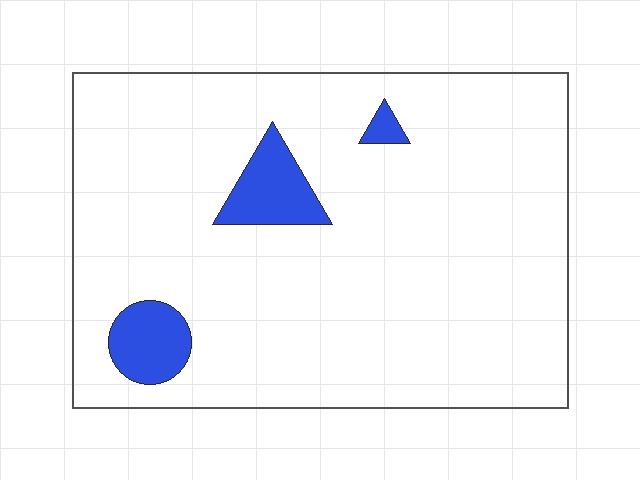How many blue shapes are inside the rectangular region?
3.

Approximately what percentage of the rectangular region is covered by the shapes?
Approximately 10%.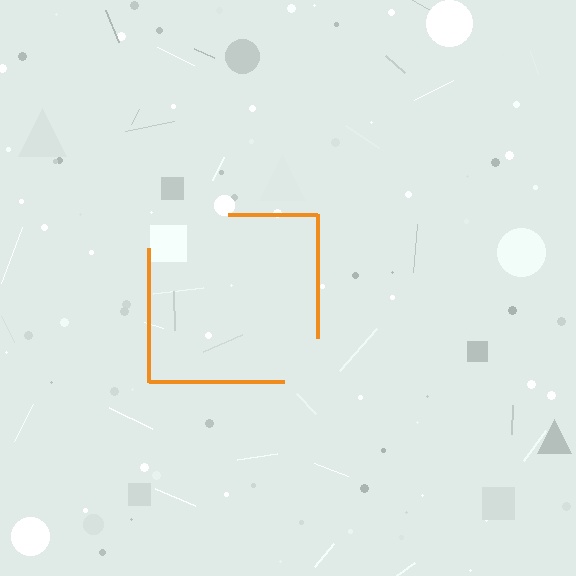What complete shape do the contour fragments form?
The contour fragments form a square.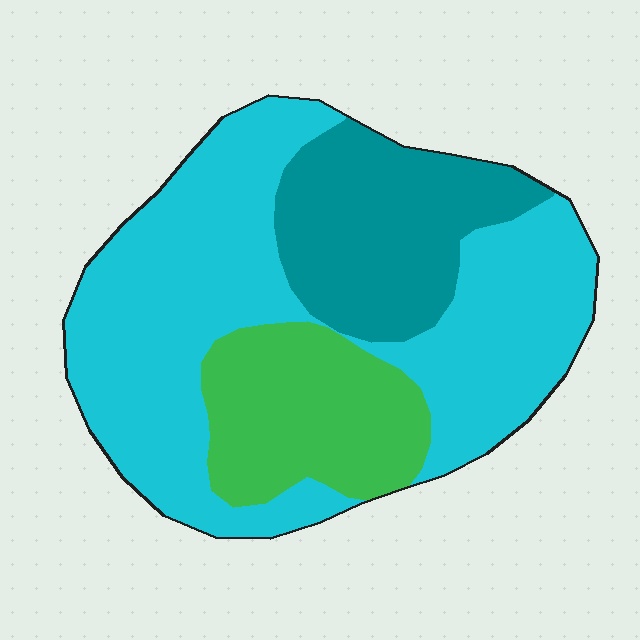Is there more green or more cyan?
Cyan.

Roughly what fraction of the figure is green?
Green covers 20% of the figure.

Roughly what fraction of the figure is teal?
Teal takes up about one quarter (1/4) of the figure.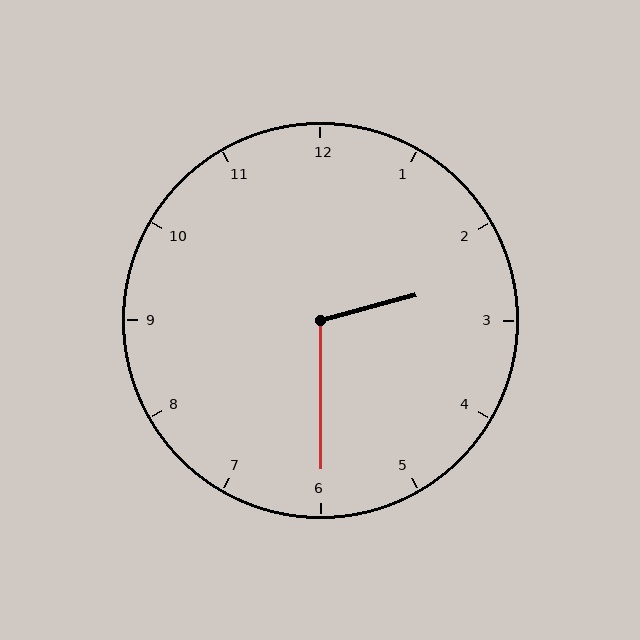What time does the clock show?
2:30.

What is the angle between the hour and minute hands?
Approximately 105 degrees.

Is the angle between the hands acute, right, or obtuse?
It is obtuse.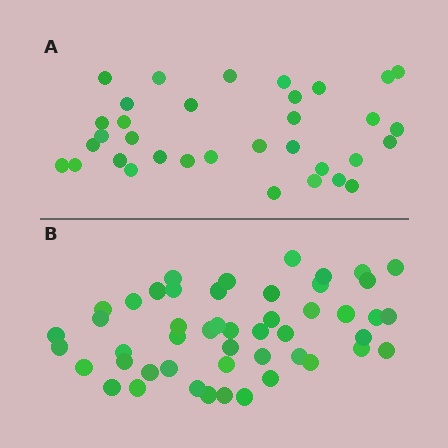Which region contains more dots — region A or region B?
Region B (the bottom region) has more dots.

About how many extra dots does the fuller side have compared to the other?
Region B has approximately 15 more dots than region A.